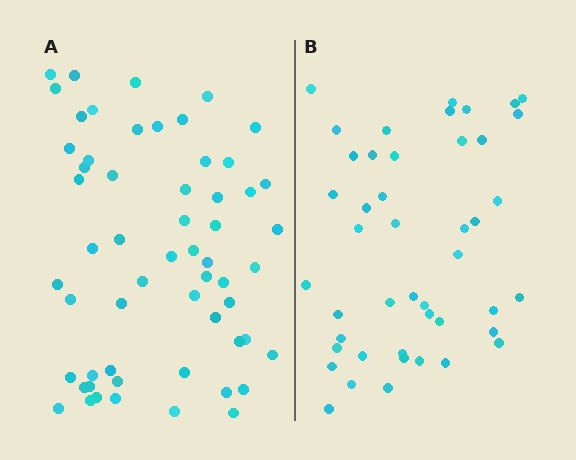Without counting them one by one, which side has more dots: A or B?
Region A (the left region) has more dots.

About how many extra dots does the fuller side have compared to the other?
Region A has approximately 15 more dots than region B.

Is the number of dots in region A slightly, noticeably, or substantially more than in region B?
Region A has noticeably more, but not dramatically so. The ratio is roughly 1.3 to 1.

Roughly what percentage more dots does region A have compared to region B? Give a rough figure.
About 30% more.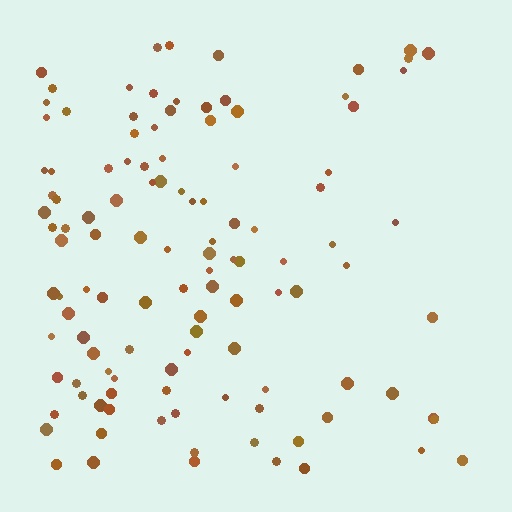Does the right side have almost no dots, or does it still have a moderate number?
Still a moderate number, just noticeably fewer than the left.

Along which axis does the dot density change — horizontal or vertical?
Horizontal.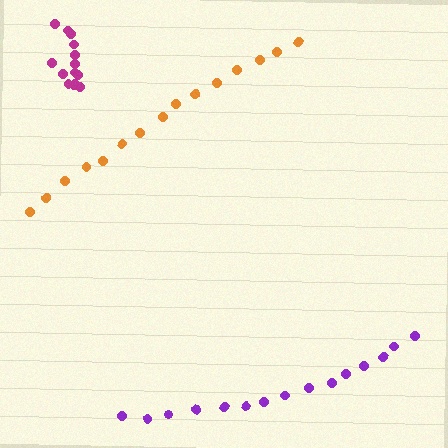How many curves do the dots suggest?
There are 3 distinct paths.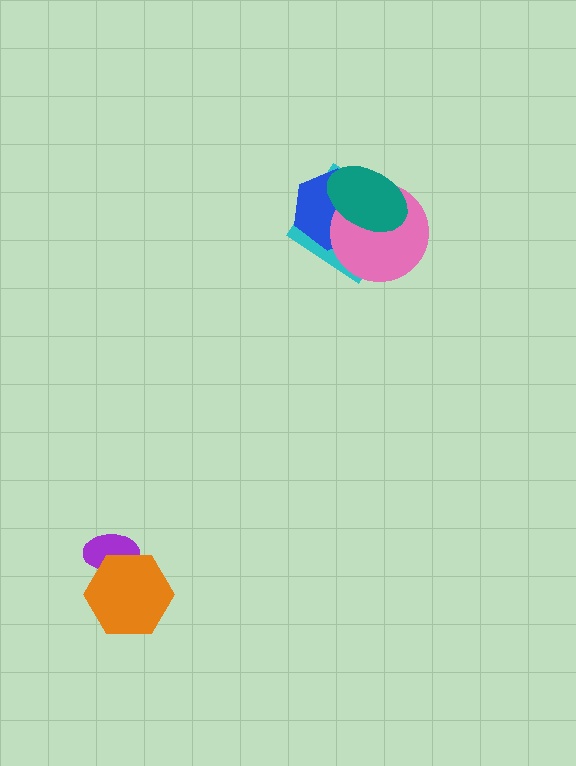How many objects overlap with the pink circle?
3 objects overlap with the pink circle.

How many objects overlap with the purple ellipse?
1 object overlaps with the purple ellipse.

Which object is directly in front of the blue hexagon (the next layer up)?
The pink circle is directly in front of the blue hexagon.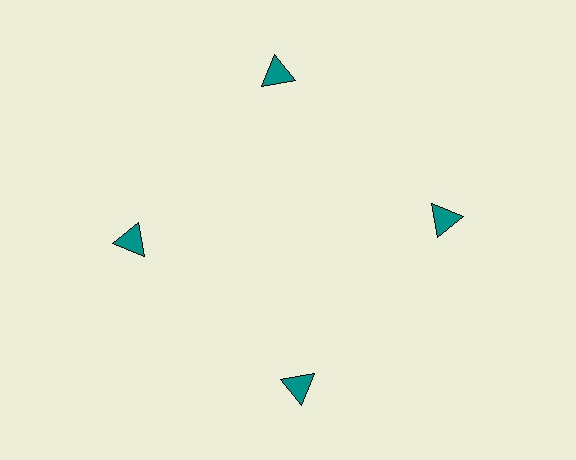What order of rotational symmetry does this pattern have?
This pattern has 4-fold rotational symmetry.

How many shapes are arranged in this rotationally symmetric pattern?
There are 4 shapes, arranged in 4 groups of 1.